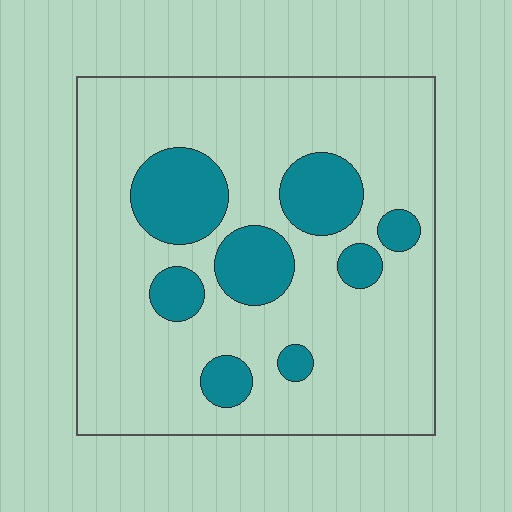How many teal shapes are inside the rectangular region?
8.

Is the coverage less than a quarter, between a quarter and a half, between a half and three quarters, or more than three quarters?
Less than a quarter.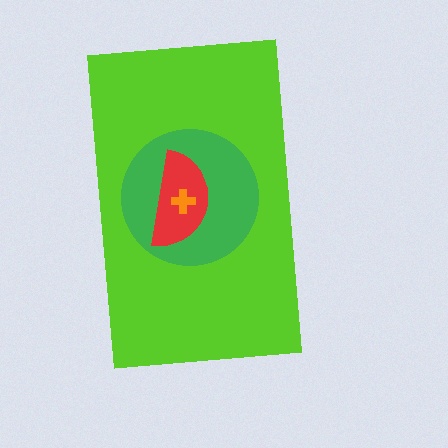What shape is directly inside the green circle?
The red semicircle.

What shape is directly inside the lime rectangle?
The green circle.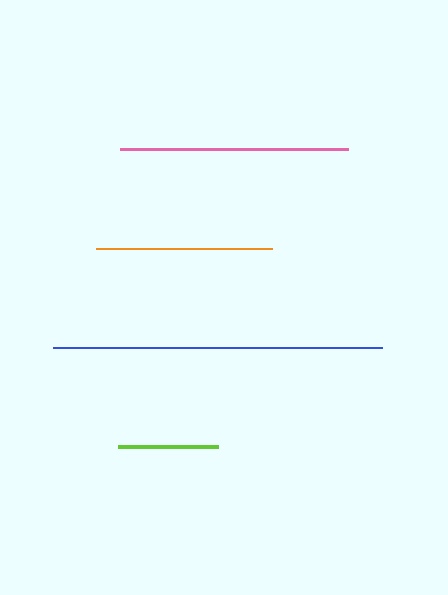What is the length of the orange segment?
The orange segment is approximately 177 pixels long.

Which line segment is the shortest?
The lime line is the shortest at approximately 100 pixels.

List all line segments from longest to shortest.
From longest to shortest: blue, pink, orange, lime.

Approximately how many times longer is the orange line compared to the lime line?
The orange line is approximately 1.8 times the length of the lime line.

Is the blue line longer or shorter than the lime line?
The blue line is longer than the lime line.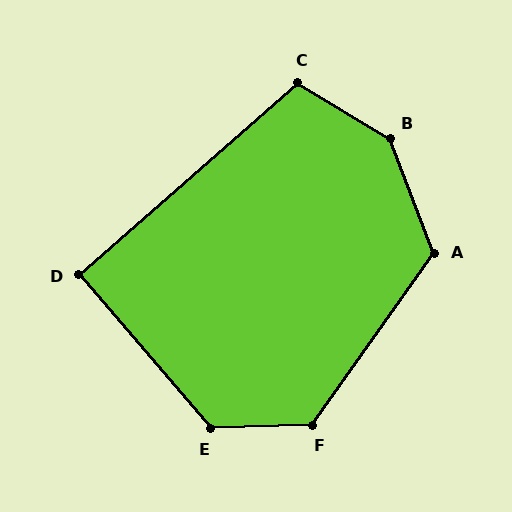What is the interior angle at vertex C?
Approximately 108 degrees (obtuse).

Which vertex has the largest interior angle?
B, at approximately 142 degrees.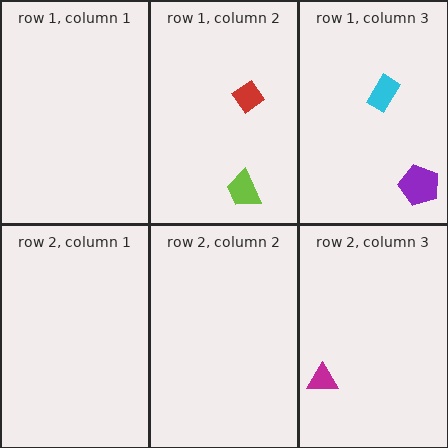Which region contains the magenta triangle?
The row 2, column 3 region.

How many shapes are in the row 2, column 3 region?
1.